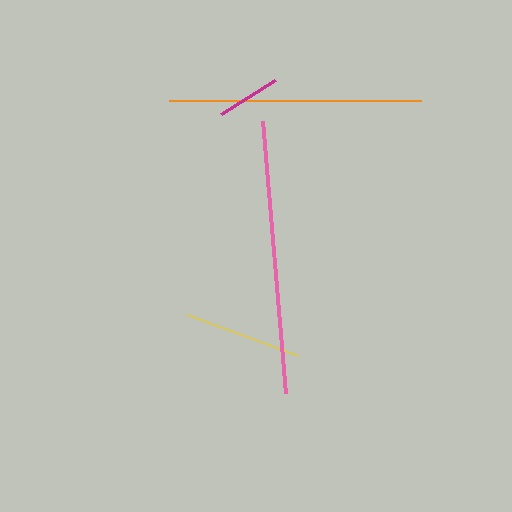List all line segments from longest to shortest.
From longest to shortest: pink, orange, yellow, magenta.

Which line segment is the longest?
The pink line is the longest at approximately 273 pixels.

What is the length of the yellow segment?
The yellow segment is approximately 118 pixels long.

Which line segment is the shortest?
The magenta line is the shortest at approximately 64 pixels.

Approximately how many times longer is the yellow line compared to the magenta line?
The yellow line is approximately 1.8 times the length of the magenta line.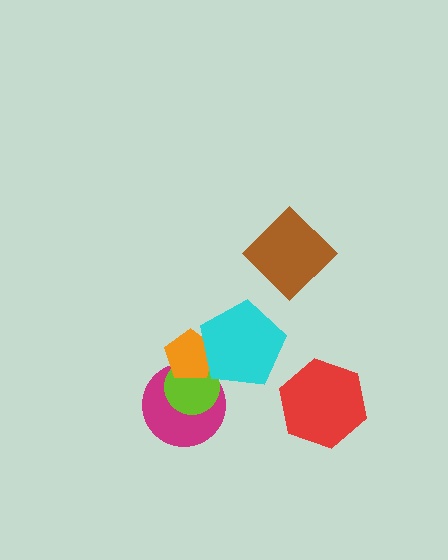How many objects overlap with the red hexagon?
0 objects overlap with the red hexagon.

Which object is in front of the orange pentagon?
The cyan pentagon is in front of the orange pentagon.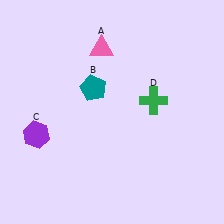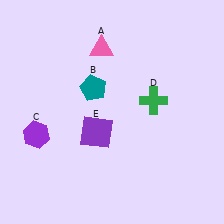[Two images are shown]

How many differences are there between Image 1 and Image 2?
There is 1 difference between the two images.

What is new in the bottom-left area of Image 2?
A purple square (E) was added in the bottom-left area of Image 2.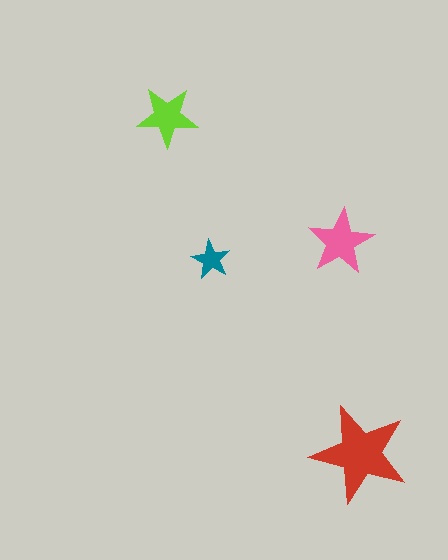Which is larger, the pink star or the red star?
The red one.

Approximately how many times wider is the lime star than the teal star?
About 1.5 times wider.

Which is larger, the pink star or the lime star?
The pink one.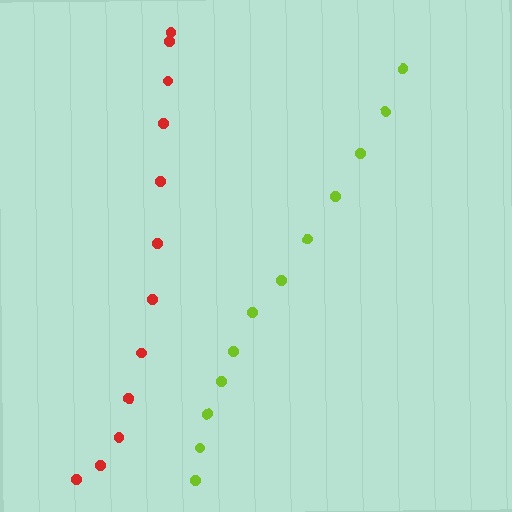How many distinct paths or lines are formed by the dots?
There are 2 distinct paths.